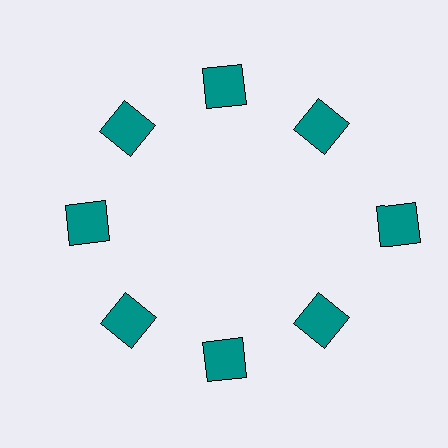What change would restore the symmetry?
The symmetry would be restored by moving it inward, back onto the ring so that all 8 squares sit at equal angles and equal distance from the center.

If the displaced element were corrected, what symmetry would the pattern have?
It would have 8-fold rotational symmetry — the pattern would map onto itself every 45 degrees.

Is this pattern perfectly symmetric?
No. The 8 teal squares are arranged in a ring, but one element near the 3 o'clock position is pushed outward from the center, breaking the 8-fold rotational symmetry.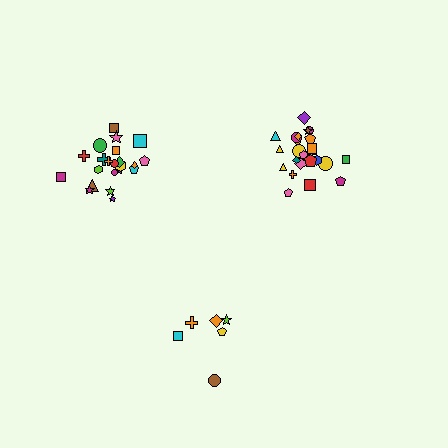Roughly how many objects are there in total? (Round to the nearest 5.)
Roughly 55 objects in total.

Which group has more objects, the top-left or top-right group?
The top-right group.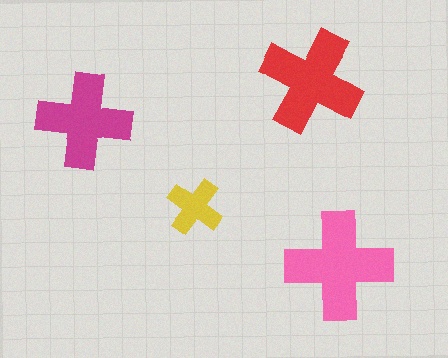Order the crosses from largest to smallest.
the pink one, the red one, the magenta one, the yellow one.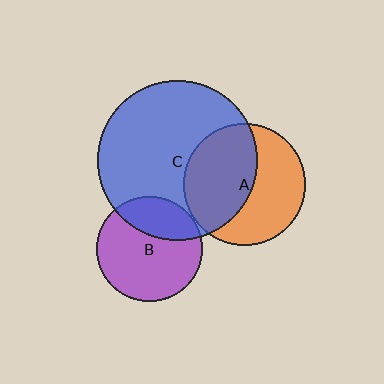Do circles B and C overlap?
Yes.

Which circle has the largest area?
Circle C (blue).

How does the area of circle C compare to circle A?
Approximately 1.7 times.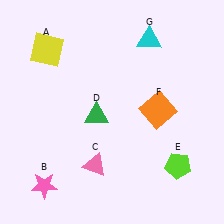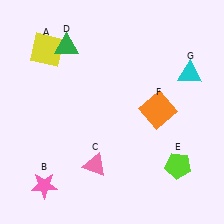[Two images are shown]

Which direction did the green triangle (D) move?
The green triangle (D) moved up.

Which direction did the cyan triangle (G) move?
The cyan triangle (G) moved right.